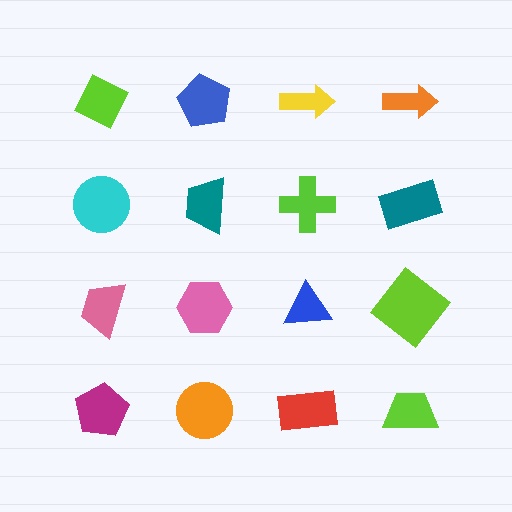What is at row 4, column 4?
A lime trapezoid.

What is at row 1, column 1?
A lime diamond.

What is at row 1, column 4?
An orange arrow.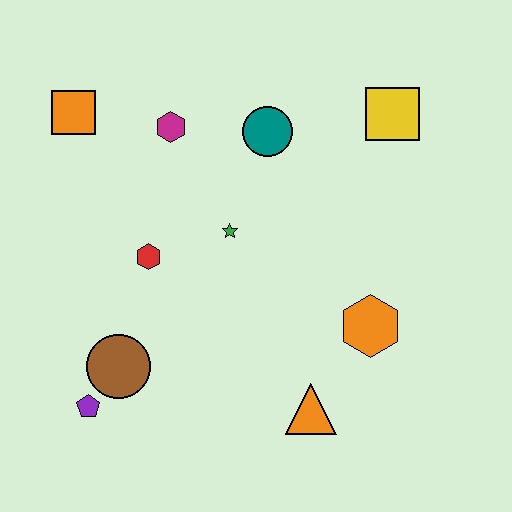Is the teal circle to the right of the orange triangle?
No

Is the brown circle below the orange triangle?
No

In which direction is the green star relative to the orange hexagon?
The green star is to the left of the orange hexagon.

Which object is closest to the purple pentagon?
The brown circle is closest to the purple pentagon.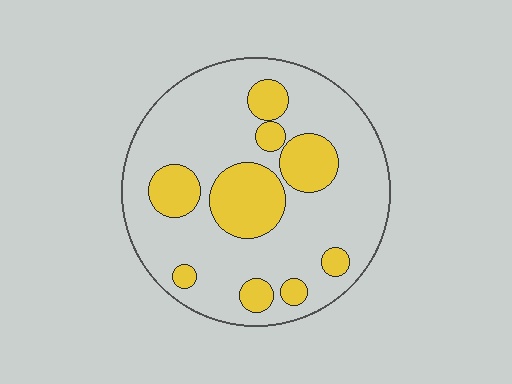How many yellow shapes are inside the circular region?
9.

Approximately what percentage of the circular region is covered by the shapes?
Approximately 25%.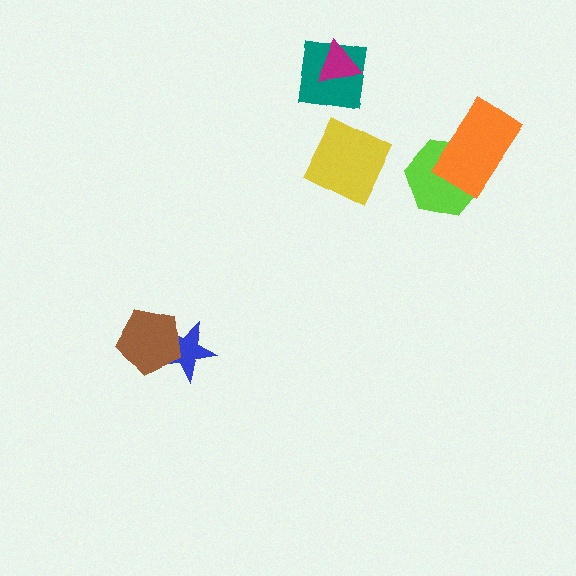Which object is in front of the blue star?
The brown pentagon is in front of the blue star.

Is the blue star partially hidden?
Yes, it is partially covered by another shape.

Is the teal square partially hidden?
Yes, it is partially covered by another shape.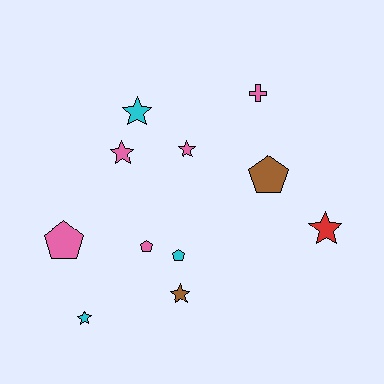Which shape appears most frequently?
Star, with 6 objects.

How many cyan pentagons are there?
There is 1 cyan pentagon.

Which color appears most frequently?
Pink, with 5 objects.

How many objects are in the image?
There are 11 objects.